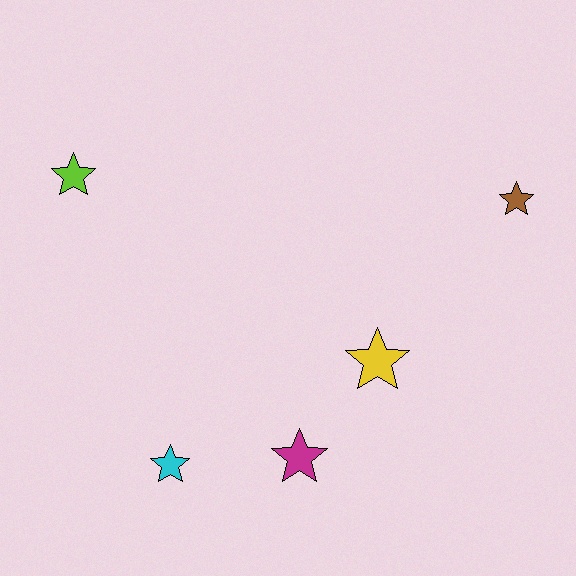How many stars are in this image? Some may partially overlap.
There are 5 stars.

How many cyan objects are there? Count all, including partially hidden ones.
There is 1 cyan object.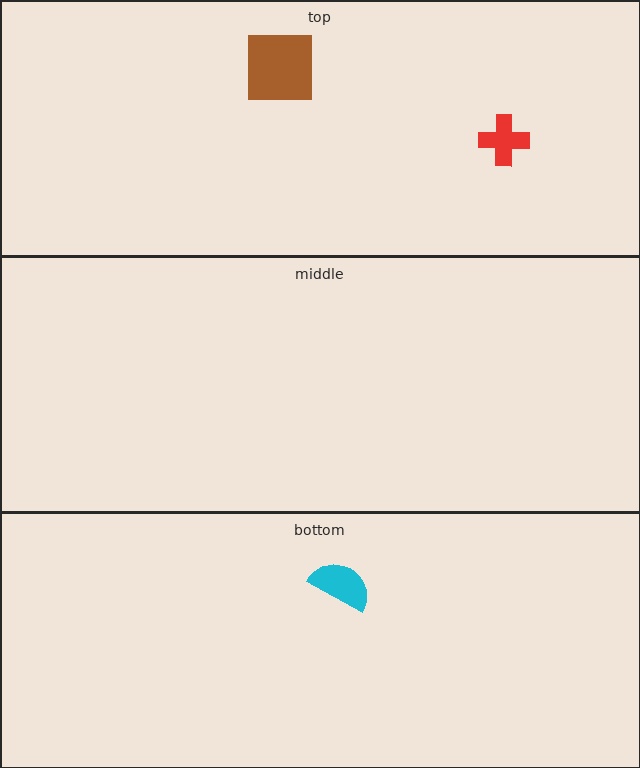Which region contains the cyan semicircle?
The bottom region.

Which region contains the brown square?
The top region.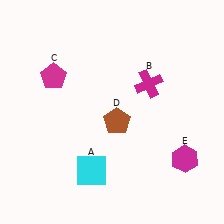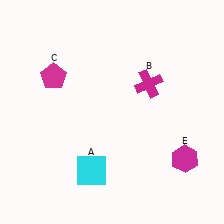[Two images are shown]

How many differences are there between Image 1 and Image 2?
There is 1 difference between the two images.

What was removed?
The brown pentagon (D) was removed in Image 2.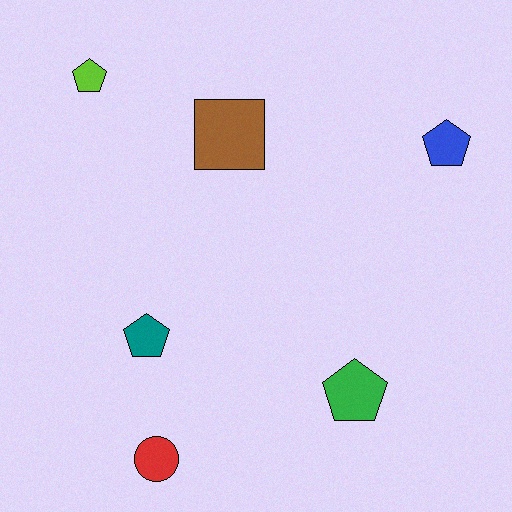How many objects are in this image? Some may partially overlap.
There are 6 objects.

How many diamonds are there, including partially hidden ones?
There are no diamonds.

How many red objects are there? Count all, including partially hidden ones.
There is 1 red object.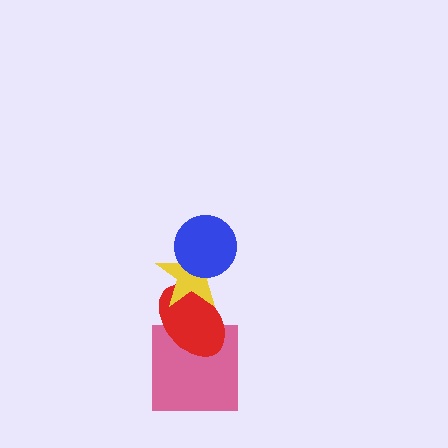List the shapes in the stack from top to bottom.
From top to bottom: the blue circle, the yellow star, the red ellipse, the pink square.